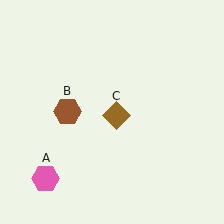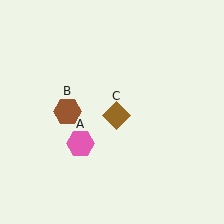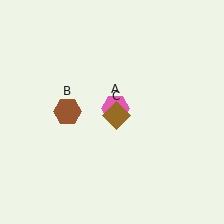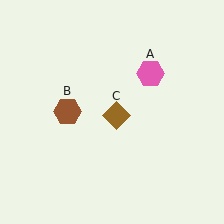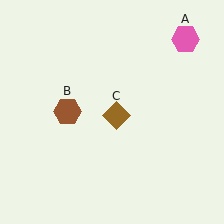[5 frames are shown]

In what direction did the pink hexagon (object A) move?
The pink hexagon (object A) moved up and to the right.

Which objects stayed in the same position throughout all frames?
Brown hexagon (object B) and brown diamond (object C) remained stationary.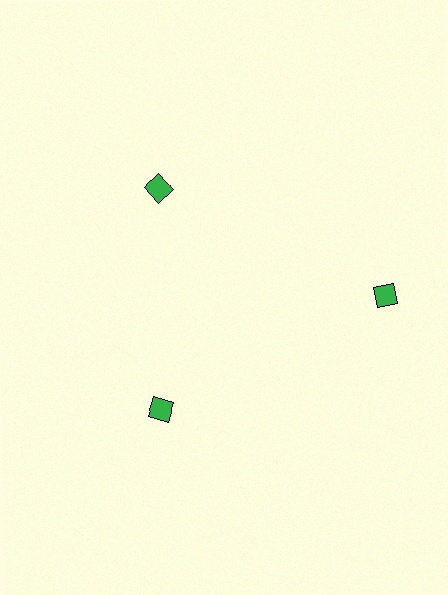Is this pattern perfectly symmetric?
No. The 3 green diamonds are arranged in a ring, but one element near the 3 o'clock position is pushed outward from the center, breaking the 3-fold rotational symmetry.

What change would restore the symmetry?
The symmetry would be restored by moving it inward, back onto the ring so that all 3 diamonds sit at equal angles and equal distance from the center.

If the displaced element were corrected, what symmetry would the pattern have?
It would have 3-fold rotational symmetry — the pattern would map onto itself every 120 degrees.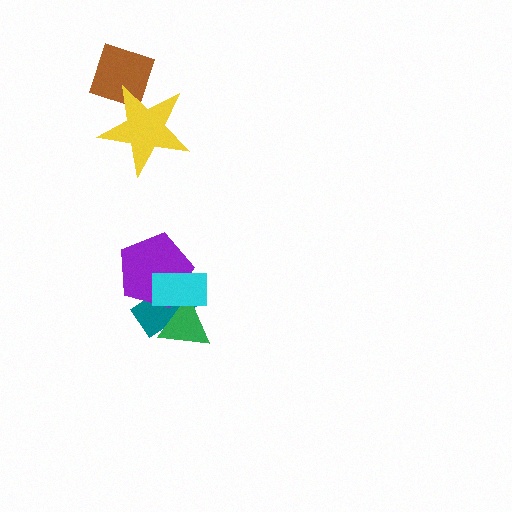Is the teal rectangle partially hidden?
Yes, it is partially covered by another shape.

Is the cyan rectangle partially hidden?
No, no other shape covers it.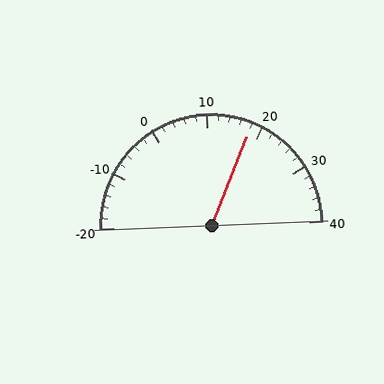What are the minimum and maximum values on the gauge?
The gauge ranges from -20 to 40.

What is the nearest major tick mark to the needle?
The nearest major tick mark is 20.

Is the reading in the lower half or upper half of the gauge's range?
The reading is in the upper half of the range (-20 to 40).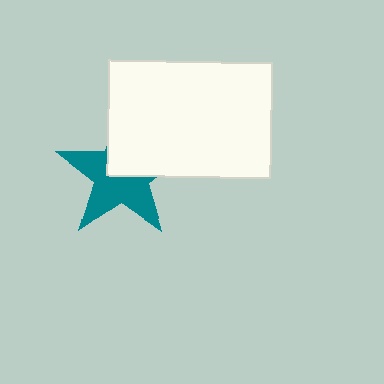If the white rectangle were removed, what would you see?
You would see the complete teal star.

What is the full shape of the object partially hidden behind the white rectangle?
The partially hidden object is a teal star.